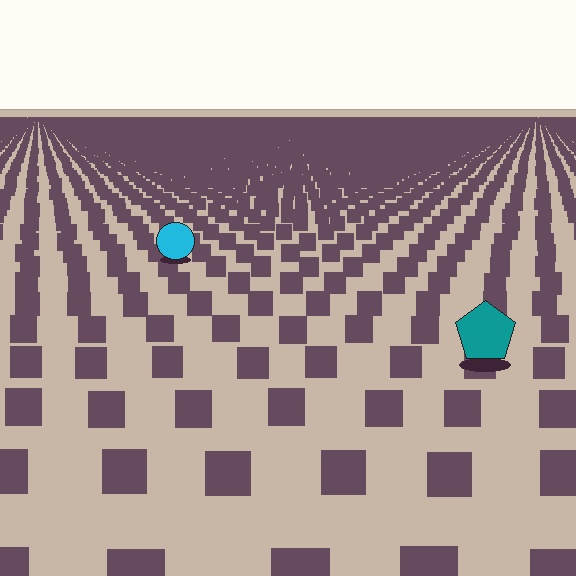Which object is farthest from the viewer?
The cyan circle is farthest from the viewer. It appears smaller and the ground texture around it is denser.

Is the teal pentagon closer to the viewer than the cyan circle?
Yes. The teal pentagon is closer — you can tell from the texture gradient: the ground texture is coarser near it.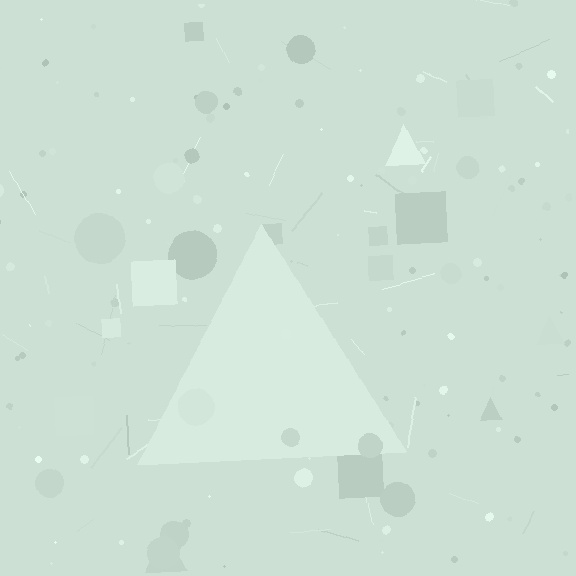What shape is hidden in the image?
A triangle is hidden in the image.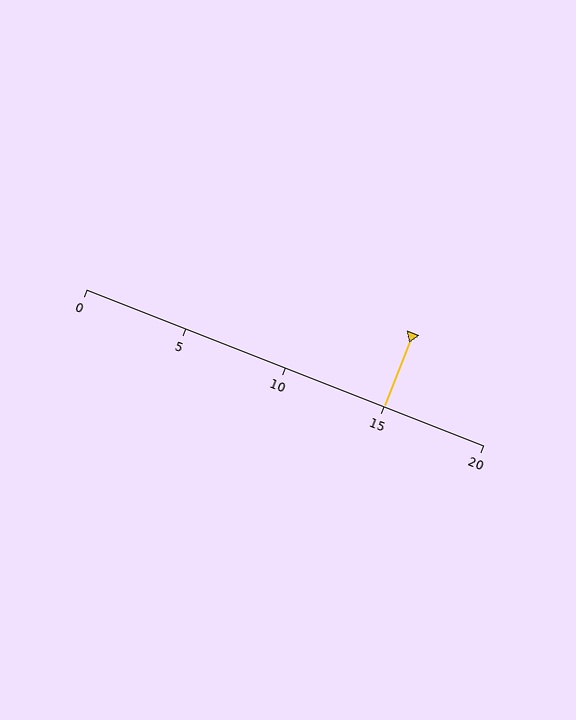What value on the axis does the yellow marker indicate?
The marker indicates approximately 15.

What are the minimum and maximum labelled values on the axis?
The axis runs from 0 to 20.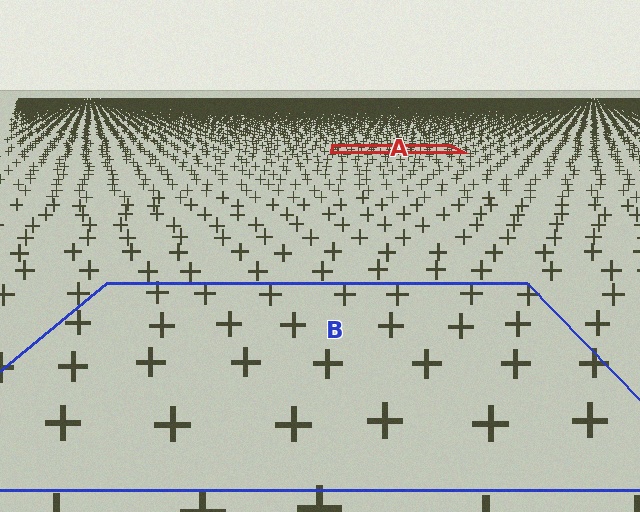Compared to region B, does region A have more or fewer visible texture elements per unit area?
Region A has more texture elements per unit area — they are packed more densely because it is farther away.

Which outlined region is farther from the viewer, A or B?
Region A is farther from the viewer — the texture elements inside it appear smaller and more densely packed.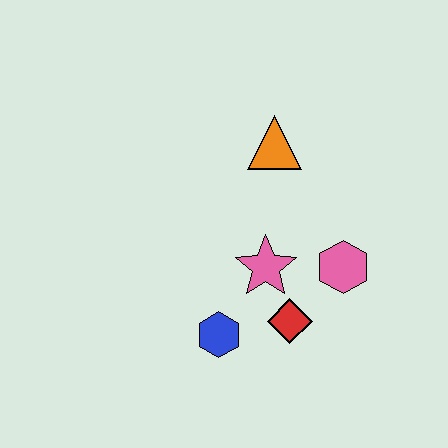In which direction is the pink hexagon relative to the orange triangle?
The pink hexagon is below the orange triangle.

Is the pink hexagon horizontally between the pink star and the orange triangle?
No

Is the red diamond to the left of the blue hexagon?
No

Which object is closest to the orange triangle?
The pink star is closest to the orange triangle.